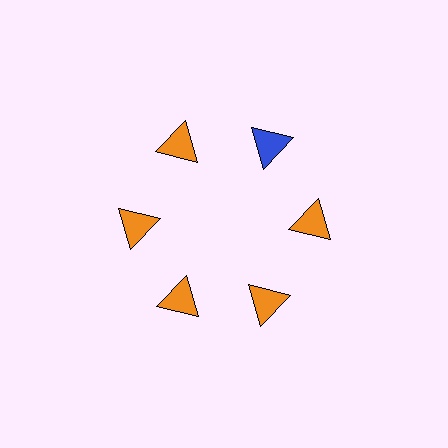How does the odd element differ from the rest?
It has a different color: blue instead of orange.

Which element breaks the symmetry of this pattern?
The blue triangle at roughly the 1 o'clock position breaks the symmetry. All other shapes are orange triangles.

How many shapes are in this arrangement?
There are 6 shapes arranged in a ring pattern.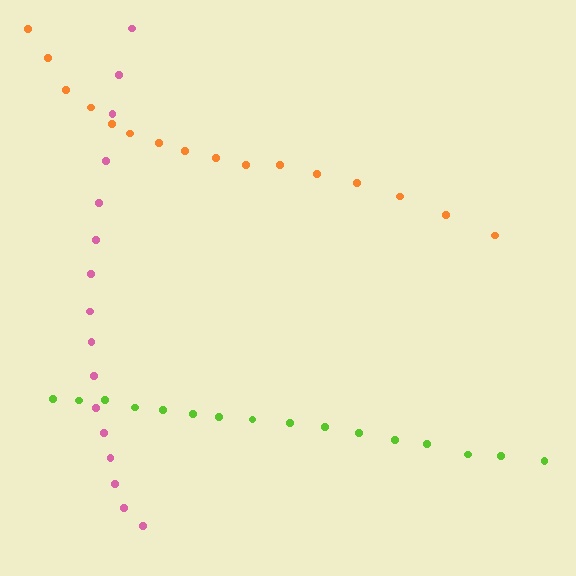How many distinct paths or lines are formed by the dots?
There are 3 distinct paths.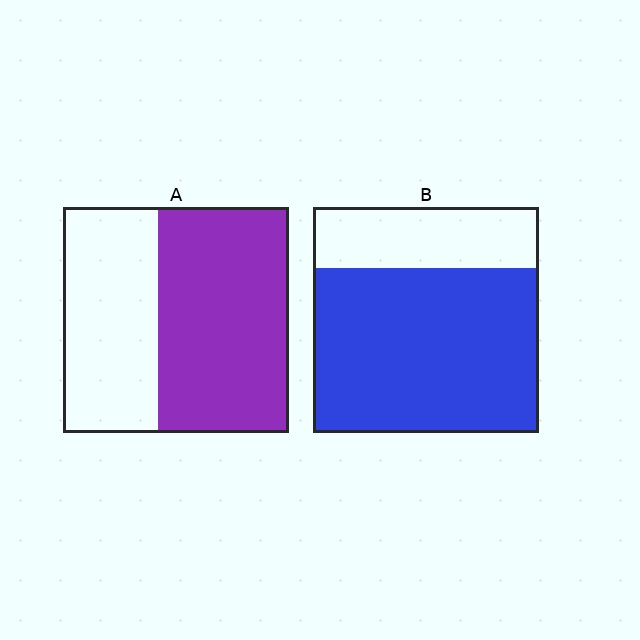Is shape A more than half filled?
Yes.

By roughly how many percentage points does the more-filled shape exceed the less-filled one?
By roughly 15 percentage points (B over A).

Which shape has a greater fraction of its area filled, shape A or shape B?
Shape B.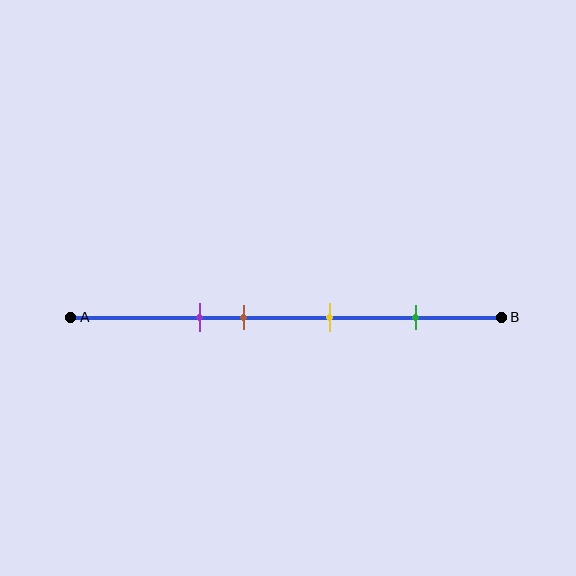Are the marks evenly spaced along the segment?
No, the marks are not evenly spaced.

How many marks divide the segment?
There are 4 marks dividing the segment.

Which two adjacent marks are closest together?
The purple and brown marks are the closest adjacent pair.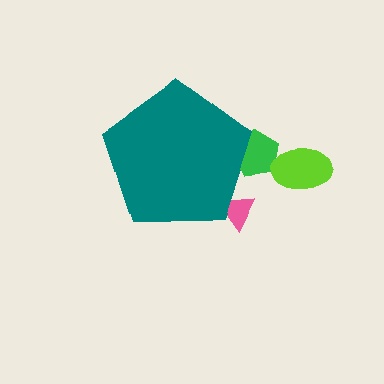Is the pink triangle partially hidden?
Yes, the pink triangle is partially hidden behind the teal pentagon.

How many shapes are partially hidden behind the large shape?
2 shapes are partially hidden.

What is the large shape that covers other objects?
A teal pentagon.